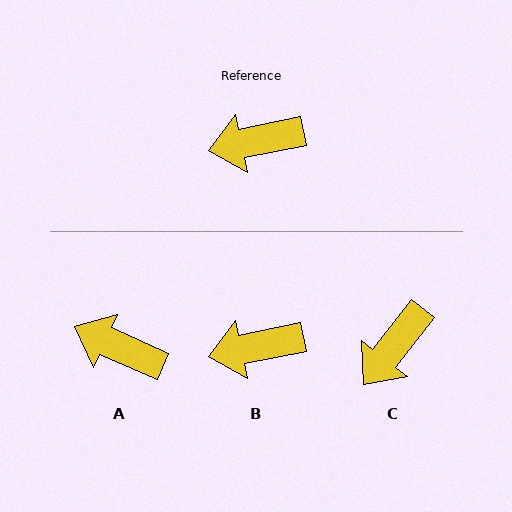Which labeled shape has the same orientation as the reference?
B.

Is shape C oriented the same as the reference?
No, it is off by about 40 degrees.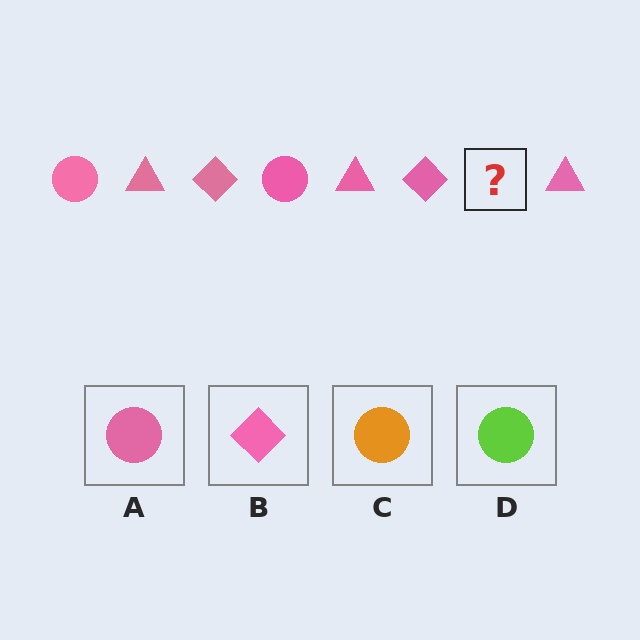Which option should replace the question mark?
Option A.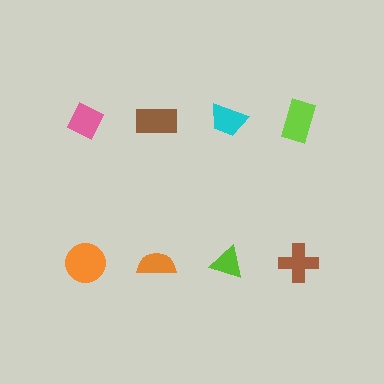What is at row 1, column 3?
A cyan trapezoid.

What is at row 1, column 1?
A pink diamond.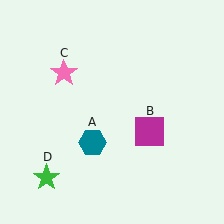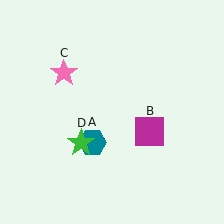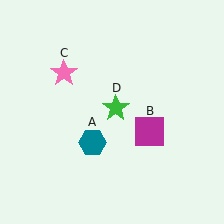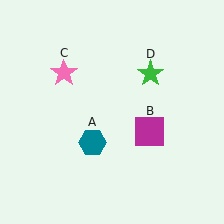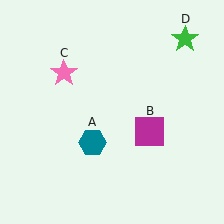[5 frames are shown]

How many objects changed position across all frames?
1 object changed position: green star (object D).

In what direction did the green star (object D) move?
The green star (object D) moved up and to the right.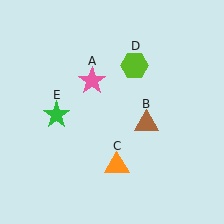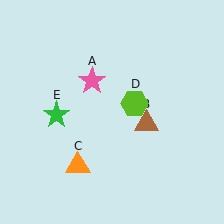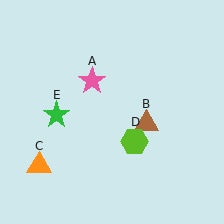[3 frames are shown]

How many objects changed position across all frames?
2 objects changed position: orange triangle (object C), lime hexagon (object D).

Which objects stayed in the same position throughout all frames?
Pink star (object A) and brown triangle (object B) and green star (object E) remained stationary.